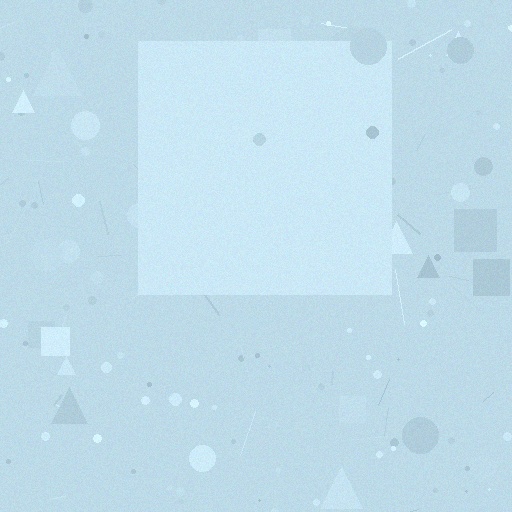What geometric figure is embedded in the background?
A square is embedded in the background.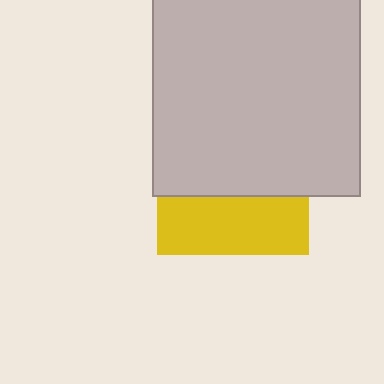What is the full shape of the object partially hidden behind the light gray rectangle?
The partially hidden object is a yellow square.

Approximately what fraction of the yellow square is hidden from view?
Roughly 62% of the yellow square is hidden behind the light gray rectangle.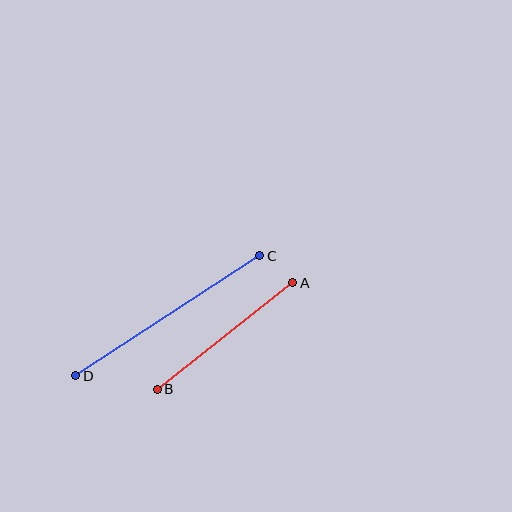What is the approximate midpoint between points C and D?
The midpoint is at approximately (168, 316) pixels.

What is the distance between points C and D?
The distance is approximately 220 pixels.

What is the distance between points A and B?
The distance is approximately 172 pixels.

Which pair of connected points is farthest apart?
Points C and D are farthest apart.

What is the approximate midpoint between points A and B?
The midpoint is at approximately (225, 336) pixels.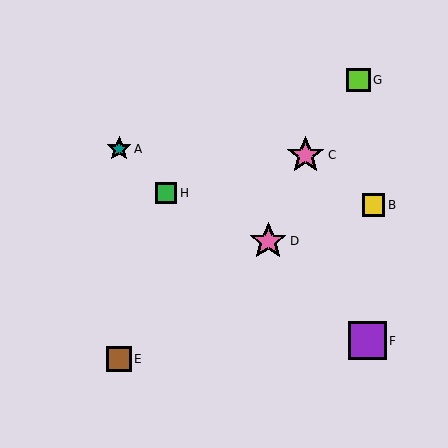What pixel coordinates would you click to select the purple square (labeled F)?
Click at (367, 341) to select the purple square F.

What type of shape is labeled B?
Shape B is a yellow square.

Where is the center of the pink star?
The center of the pink star is at (306, 155).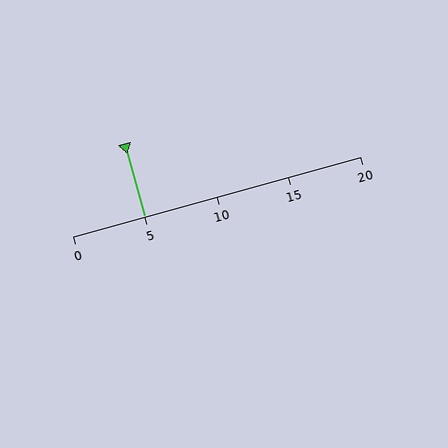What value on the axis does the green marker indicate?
The marker indicates approximately 5.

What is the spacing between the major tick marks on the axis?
The major ticks are spaced 5 apart.